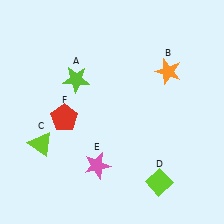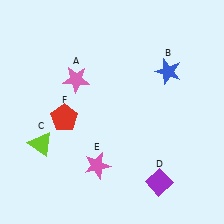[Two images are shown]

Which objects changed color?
A changed from lime to pink. B changed from orange to blue. D changed from lime to purple.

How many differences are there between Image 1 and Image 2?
There are 3 differences between the two images.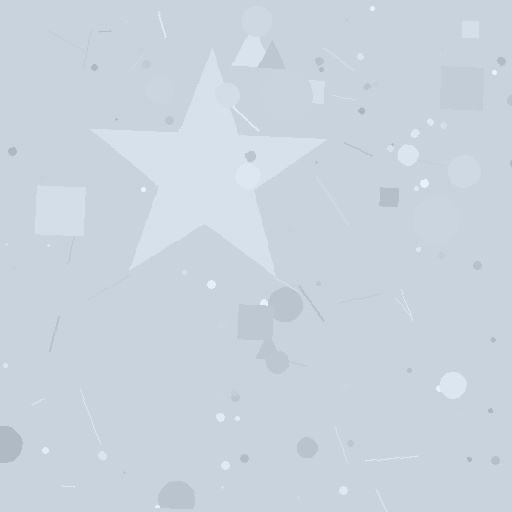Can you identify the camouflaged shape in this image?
The camouflaged shape is a star.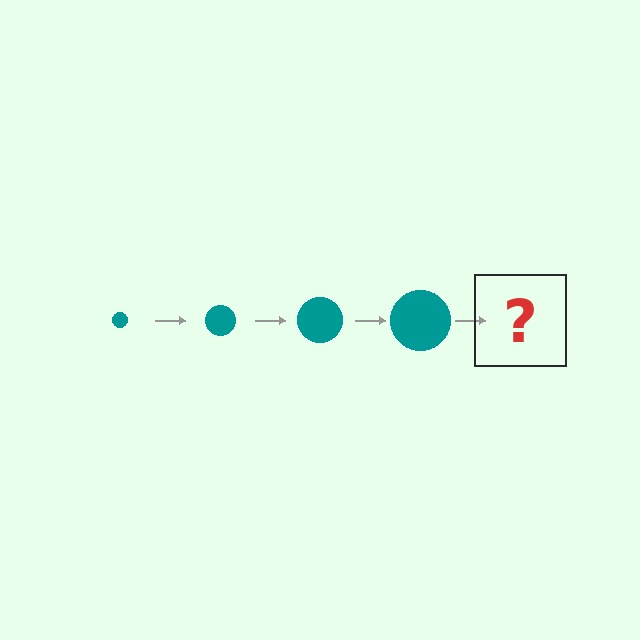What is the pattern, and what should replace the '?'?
The pattern is that the circle gets progressively larger each step. The '?' should be a teal circle, larger than the previous one.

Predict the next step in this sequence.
The next step is a teal circle, larger than the previous one.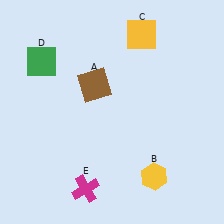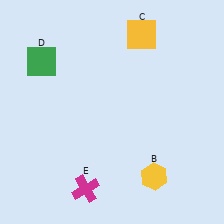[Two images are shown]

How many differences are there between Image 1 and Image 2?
There is 1 difference between the two images.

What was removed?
The brown square (A) was removed in Image 2.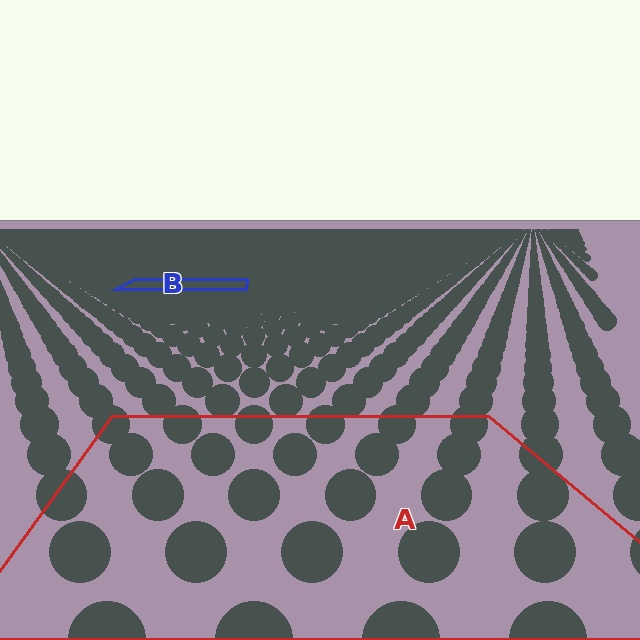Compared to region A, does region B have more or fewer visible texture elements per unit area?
Region B has more texture elements per unit area — they are packed more densely because it is farther away.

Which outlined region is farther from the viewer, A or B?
Region B is farther from the viewer — the texture elements inside it appear smaller and more densely packed.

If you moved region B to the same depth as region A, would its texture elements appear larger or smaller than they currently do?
They would appear larger. At a closer depth, the same texture elements are projected at a bigger on-screen size.